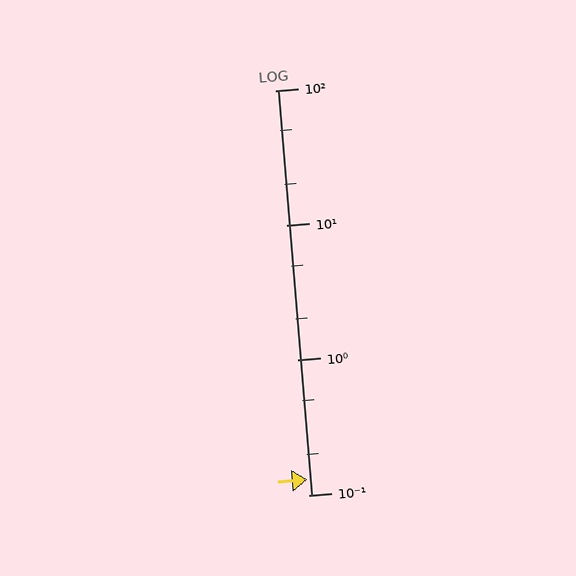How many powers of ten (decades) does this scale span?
The scale spans 3 decades, from 0.1 to 100.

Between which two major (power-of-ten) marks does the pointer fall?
The pointer is between 0.1 and 1.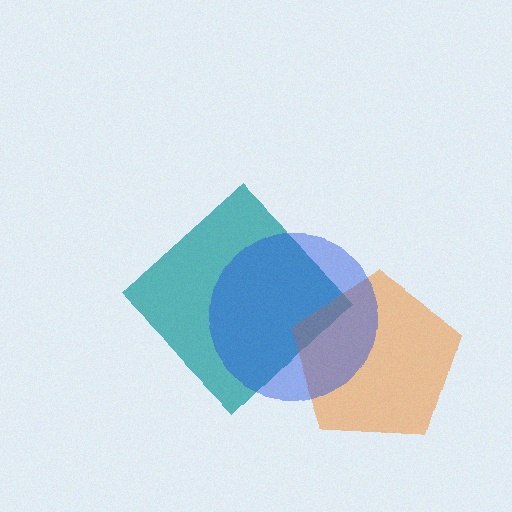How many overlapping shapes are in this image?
There are 3 overlapping shapes in the image.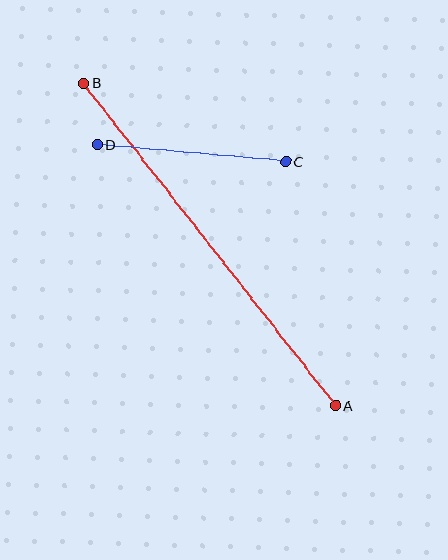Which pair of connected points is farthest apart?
Points A and B are farthest apart.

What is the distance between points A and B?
The distance is approximately 409 pixels.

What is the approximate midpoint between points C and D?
The midpoint is at approximately (192, 153) pixels.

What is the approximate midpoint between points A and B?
The midpoint is at approximately (210, 244) pixels.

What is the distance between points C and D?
The distance is approximately 189 pixels.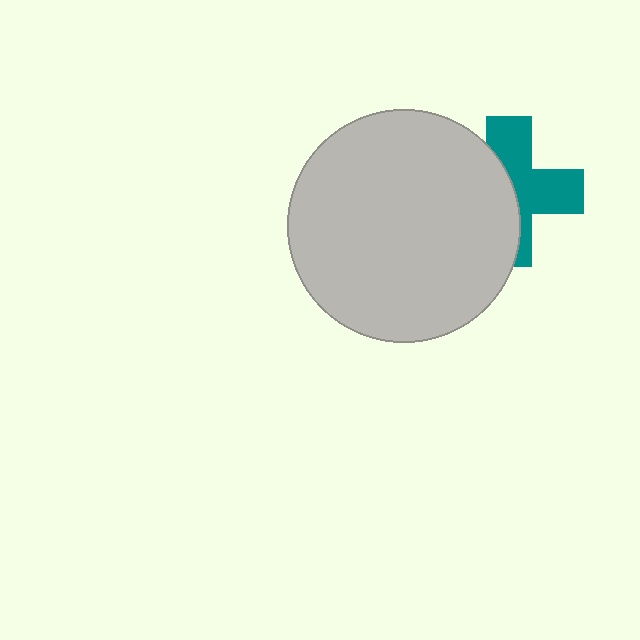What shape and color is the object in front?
The object in front is a light gray circle.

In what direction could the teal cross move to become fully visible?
The teal cross could move right. That would shift it out from behind the light gray circle entirely.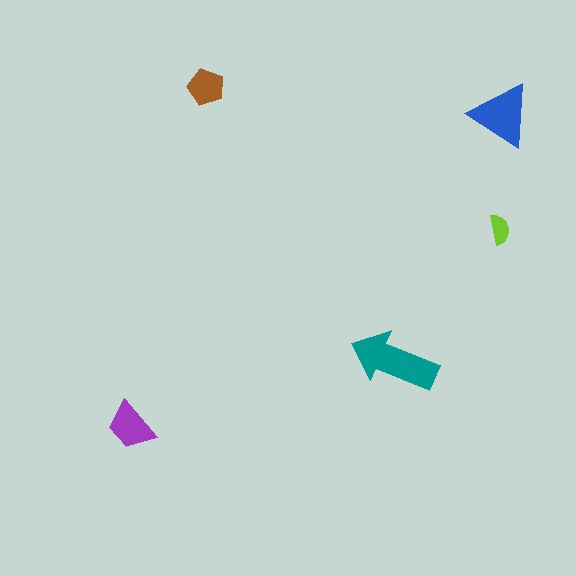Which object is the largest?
The teal arrow.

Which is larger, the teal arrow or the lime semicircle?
The teal arrow.